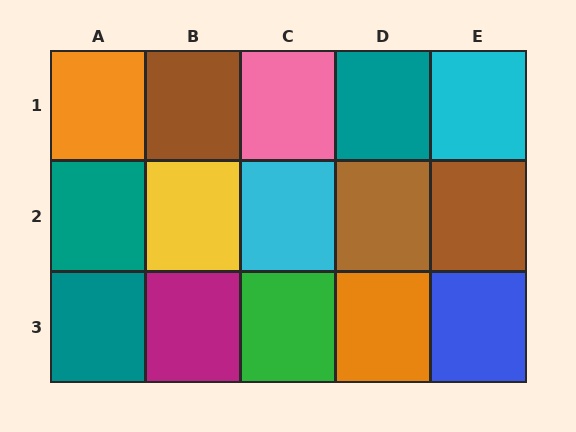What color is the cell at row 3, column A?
Teal.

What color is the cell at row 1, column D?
Teal.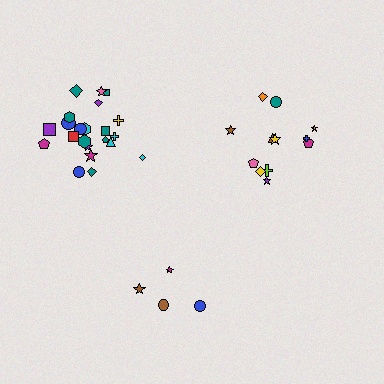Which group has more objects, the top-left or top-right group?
The top-left group.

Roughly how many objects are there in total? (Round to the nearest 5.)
Roughly 40 objects in total.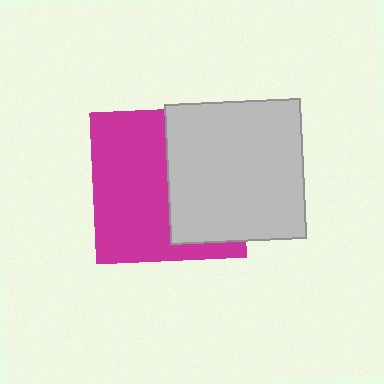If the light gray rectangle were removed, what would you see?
You would see the complete magenta square.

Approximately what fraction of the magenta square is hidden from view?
Roughly 45% of the magenta square is hidden behind the light gray rectangle.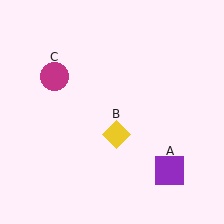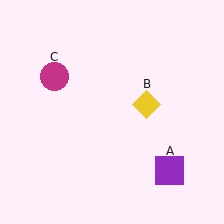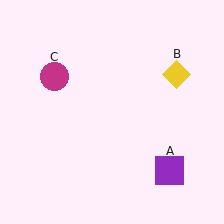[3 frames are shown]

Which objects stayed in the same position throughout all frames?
Purple square (object A) and magenta circle (object C) remained stationary.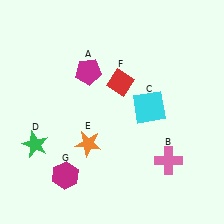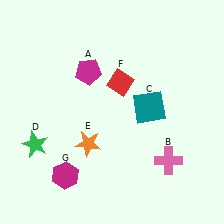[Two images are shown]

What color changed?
The square (C) changed from cyan in Image 1 to teal in Image 2.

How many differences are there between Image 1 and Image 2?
There is 1 difference between the two images.